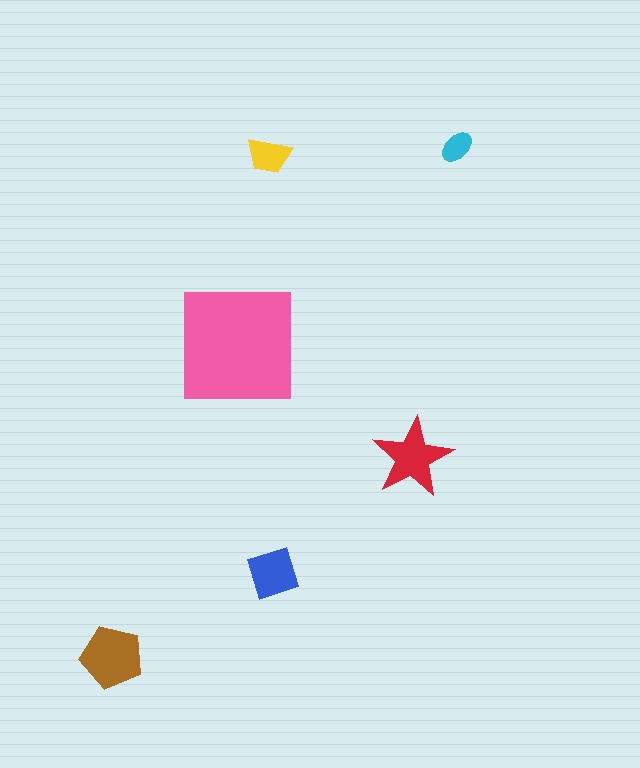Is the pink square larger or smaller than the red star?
Larger.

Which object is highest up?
The cyan ellipse is topmost.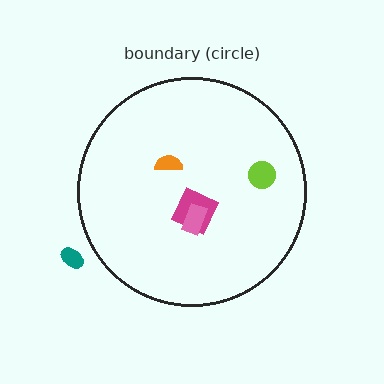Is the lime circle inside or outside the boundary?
Inside.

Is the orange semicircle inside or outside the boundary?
Inside.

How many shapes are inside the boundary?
4 inside, 1 outside.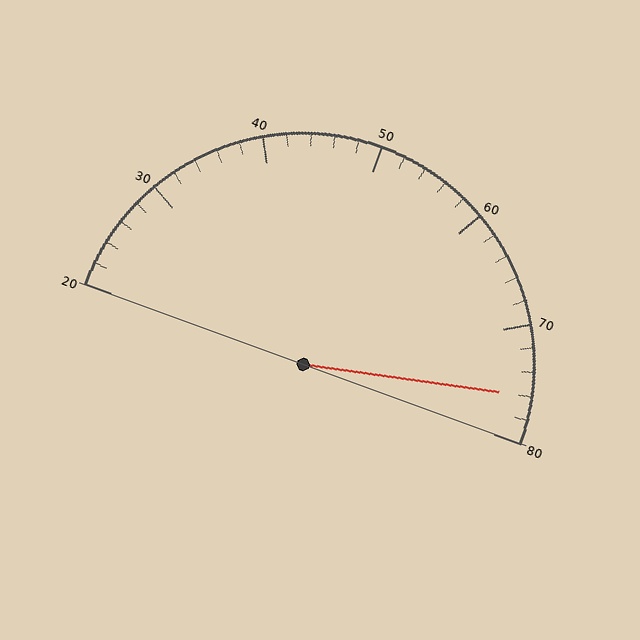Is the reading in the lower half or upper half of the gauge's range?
The reading is in the upper half of the range (20 to 80).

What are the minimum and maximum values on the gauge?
The gauge ranges from 20 to 80.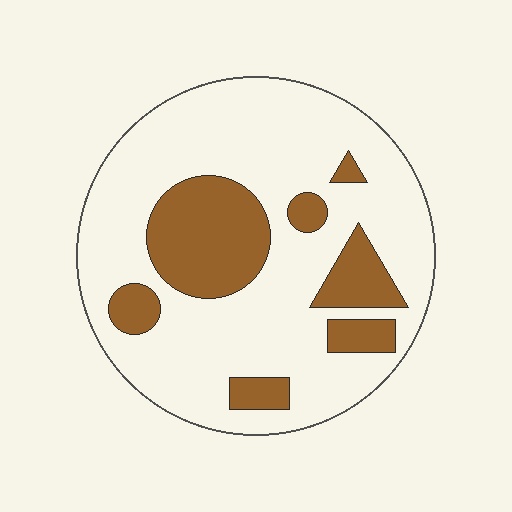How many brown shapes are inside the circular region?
7.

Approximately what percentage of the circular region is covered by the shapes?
Approximately 25%.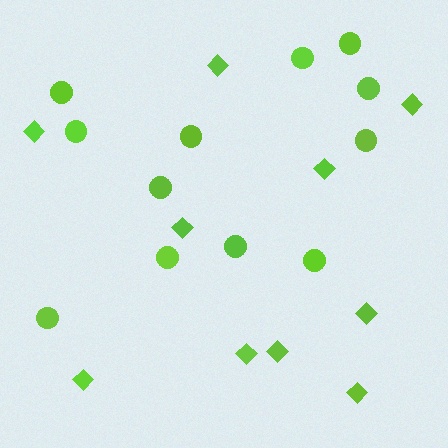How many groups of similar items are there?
There are 2 groups: one group of circles (12) and one group of diamonds (10).